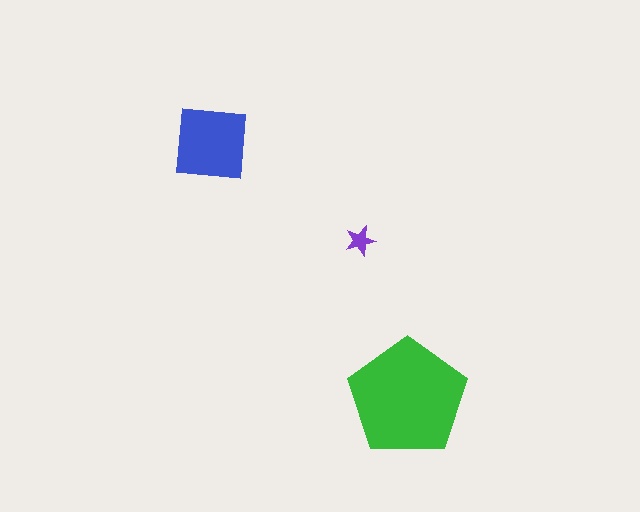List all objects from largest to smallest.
The green pentagon, the blue square, the purple star.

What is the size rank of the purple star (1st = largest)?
3rd.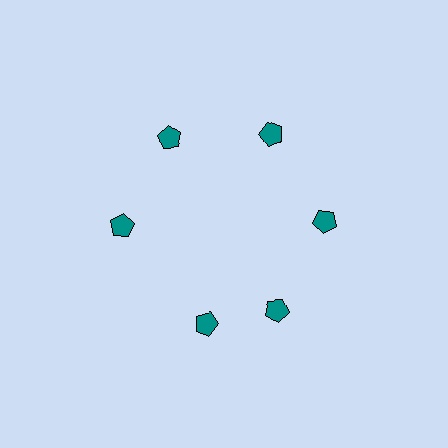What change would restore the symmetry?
The symmetry would be restored by rotating it back into even spacing with its neighbors so that all 6 pentagons sit at equal angles and equal distance from the center.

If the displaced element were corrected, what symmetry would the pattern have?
It would have 6-fold rotational symmetry — the pattern would map onto itself every 60 degrees.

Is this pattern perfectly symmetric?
No. The 6 teal pentagons are arranged in a ring, but one element near the 7 o'clock position is rotated out of alignment along the ring, breaking the 6-fold rotational symmetry.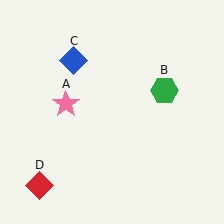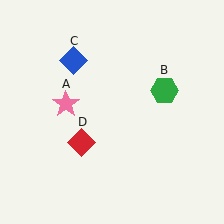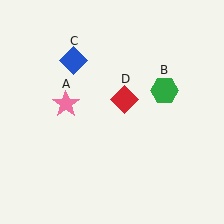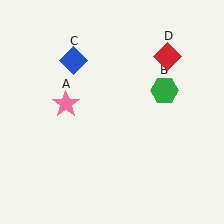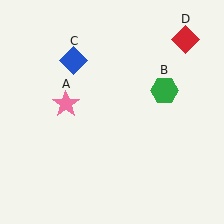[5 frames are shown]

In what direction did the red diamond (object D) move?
The red diamond (object D) moved up and to the right.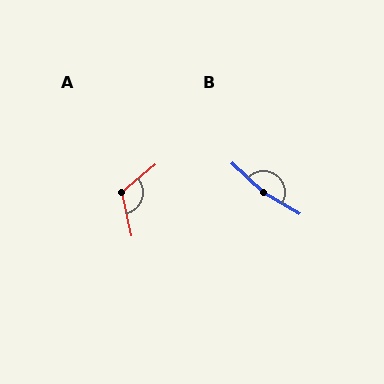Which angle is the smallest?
A, at approximately 117 degrees.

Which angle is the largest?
B, at approximately 167 degrees.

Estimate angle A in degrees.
Approximately 117 degrees.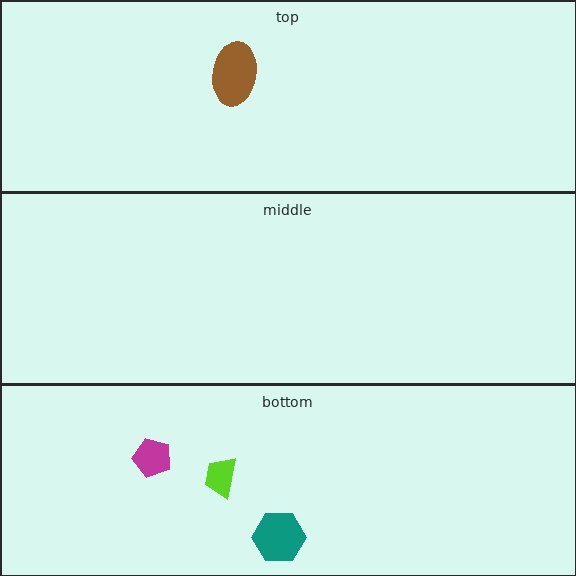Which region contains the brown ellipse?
The top region.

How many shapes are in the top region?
1.